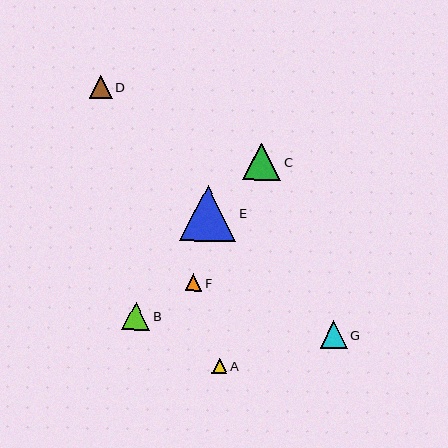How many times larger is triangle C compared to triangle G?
Triangle C is approximately 1.4 times the size of triangle G.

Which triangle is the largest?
Triangle E is the largest with a size of approximately 57 pixels.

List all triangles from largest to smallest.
From largest to smallest: E, C, B, G, D, F, A.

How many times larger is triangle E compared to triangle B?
Triangle E is approximately 2.0 times the size of triangle B.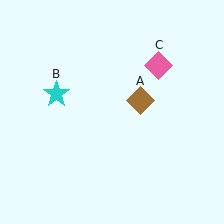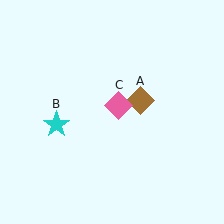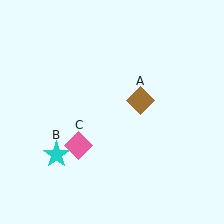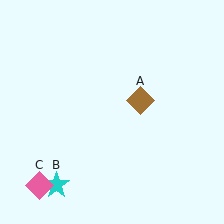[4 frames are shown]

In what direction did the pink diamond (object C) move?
The pink diamond (object C) moved down and to the left.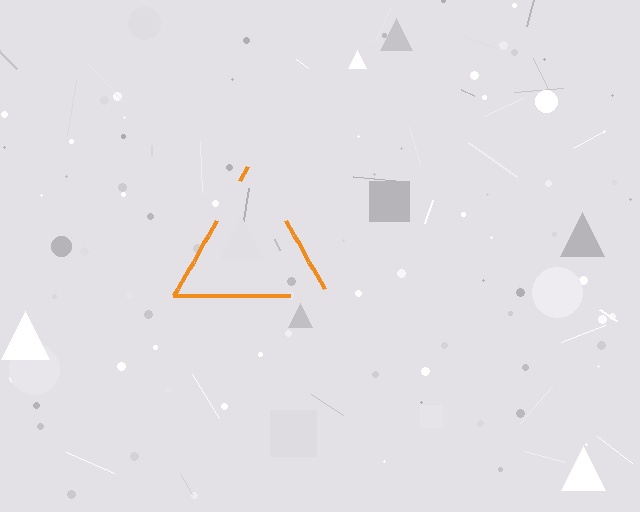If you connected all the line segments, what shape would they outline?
They would outline a triangle.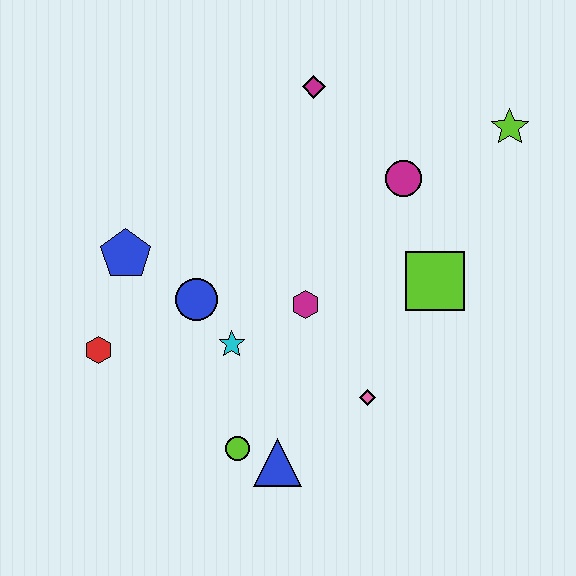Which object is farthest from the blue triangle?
The lime star is farthest from the blue triangle.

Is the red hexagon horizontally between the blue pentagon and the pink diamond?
No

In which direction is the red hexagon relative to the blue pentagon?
The red hexagon is below the blue pentagon.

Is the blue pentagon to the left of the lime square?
Yes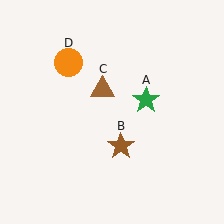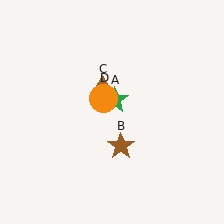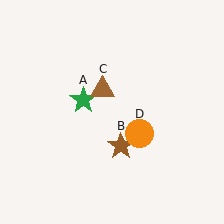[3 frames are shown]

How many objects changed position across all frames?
2 objects changed position: green star (object A), orange circle (object D).